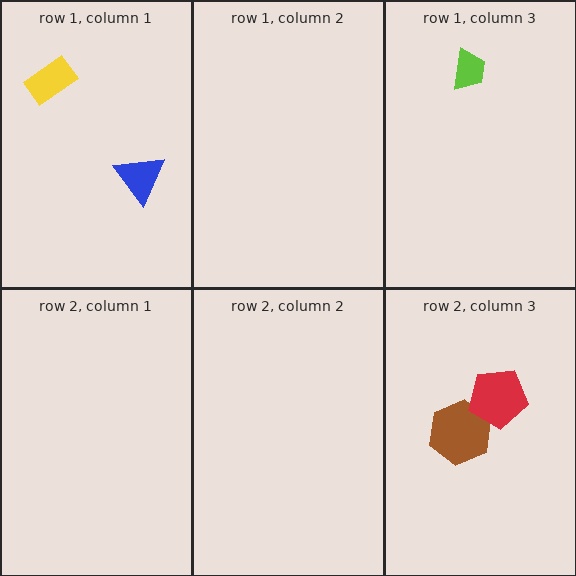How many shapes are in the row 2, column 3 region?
2.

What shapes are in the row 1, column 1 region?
The yellow rectangle, the blue triangle.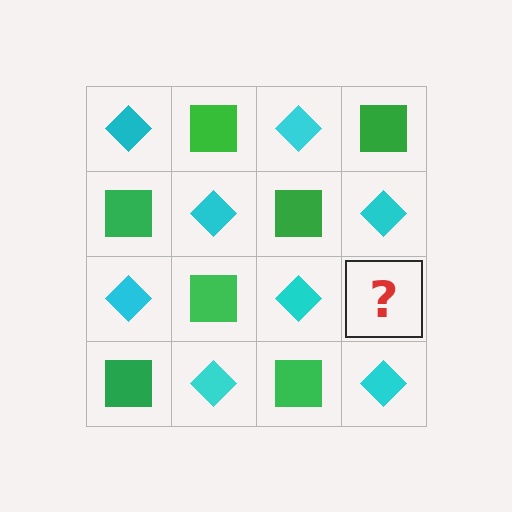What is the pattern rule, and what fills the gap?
The rule is that it alternates cyan diamond and green square in a checkerboard pattern. The gap should be filled with a green square.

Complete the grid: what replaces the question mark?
The question mark should be replaced with a green square.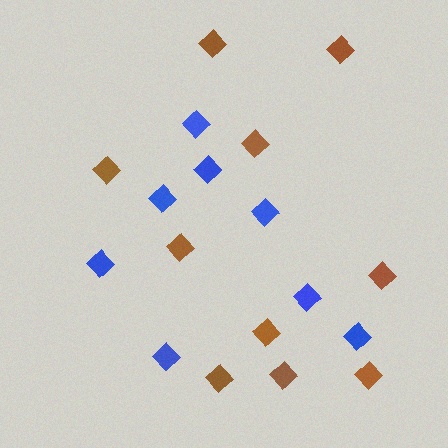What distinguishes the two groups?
There are 2 groups: one group of brown diamonds (10) and one group of blue diamonds (8).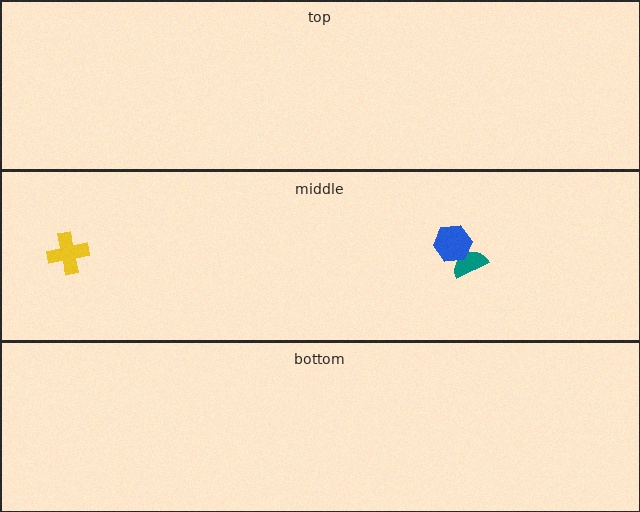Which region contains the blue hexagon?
The middle region.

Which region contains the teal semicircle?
The middle region.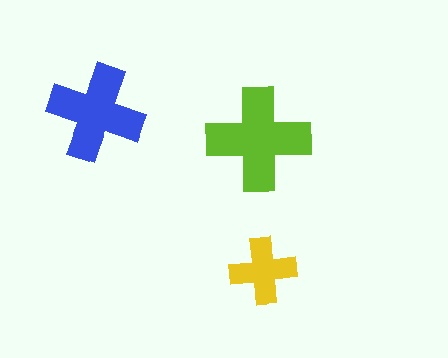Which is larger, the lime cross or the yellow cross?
The lime one.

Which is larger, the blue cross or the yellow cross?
The blue one.